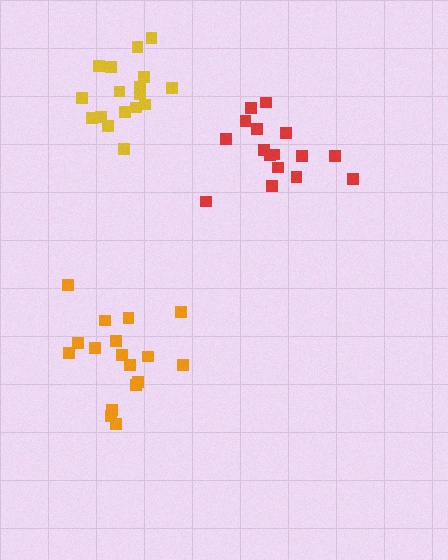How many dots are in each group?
Group 1: 16 dots, Group 2: 17 dots, Group 3: 17 dots (50 total).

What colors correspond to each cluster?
The clusters are colored: red, orange, yellow.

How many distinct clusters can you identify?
There are 3 distinct clusters.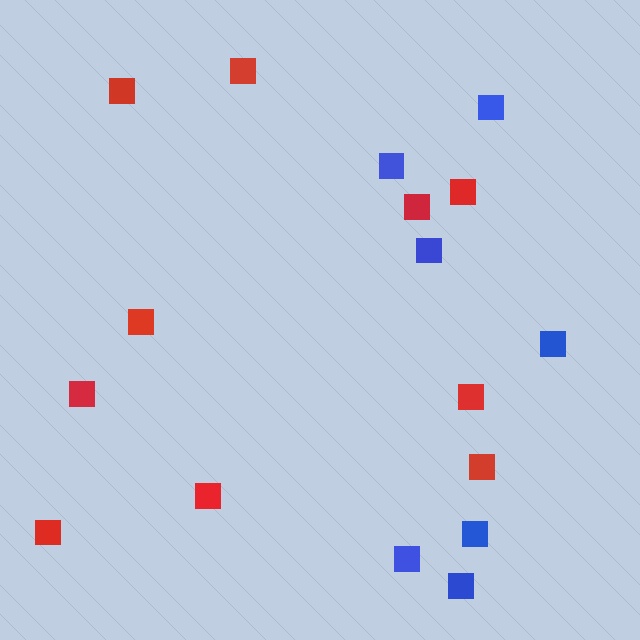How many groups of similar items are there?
There are 2 groups: one group of blue squares (7) and one group of red squares (10).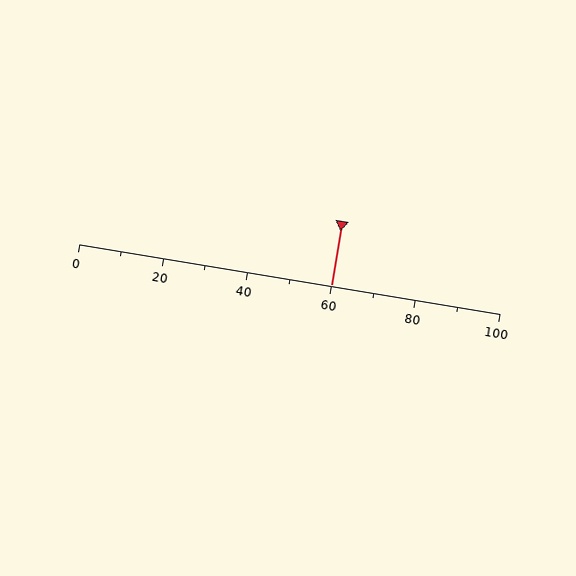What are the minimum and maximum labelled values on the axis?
The axis runs from 0 to 100.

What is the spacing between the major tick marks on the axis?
The major ticks are spaced 20 apart.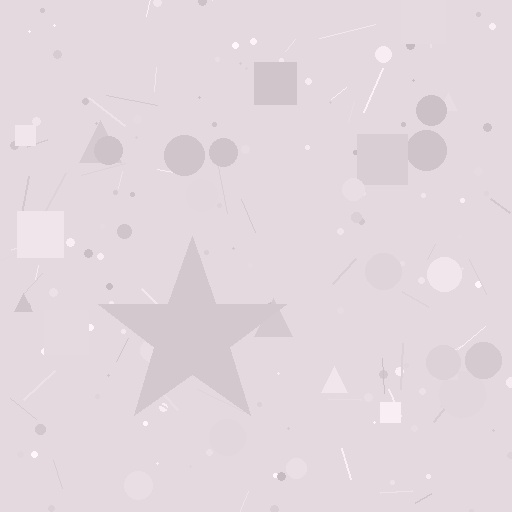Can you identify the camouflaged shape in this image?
The camouflaged shape is a star.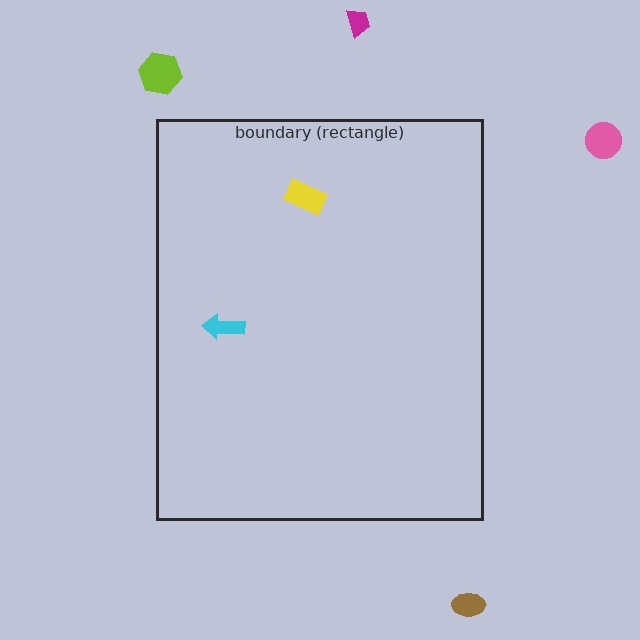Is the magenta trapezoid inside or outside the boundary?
Outside.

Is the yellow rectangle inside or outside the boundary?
Inside.